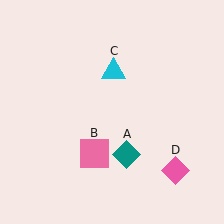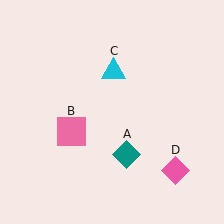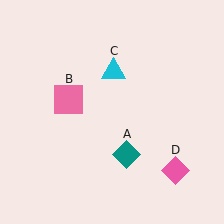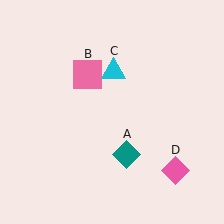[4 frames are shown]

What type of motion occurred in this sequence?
The pink square (object B) rotated clockwise around the center of the scene.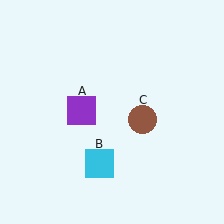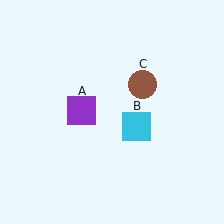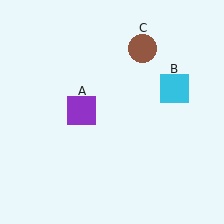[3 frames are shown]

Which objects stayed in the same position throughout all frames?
Purple square (object A) remained stationary.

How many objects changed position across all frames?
2 objects changed position: cyan square (object B), brown circle (object C).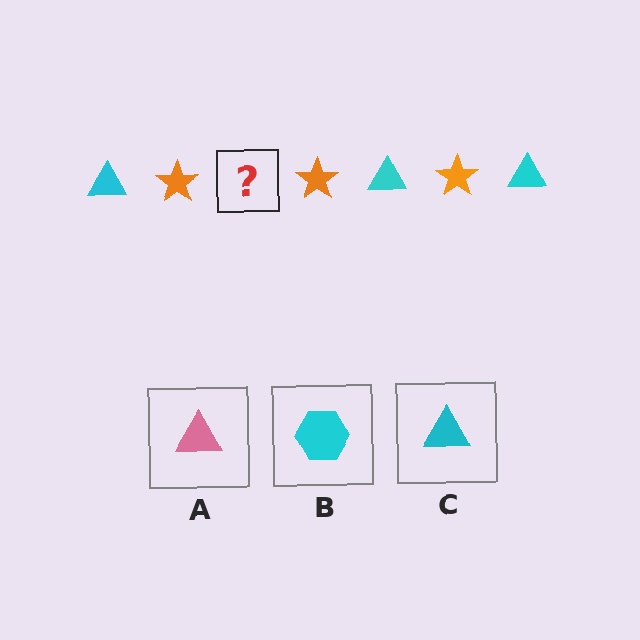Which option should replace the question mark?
Option C.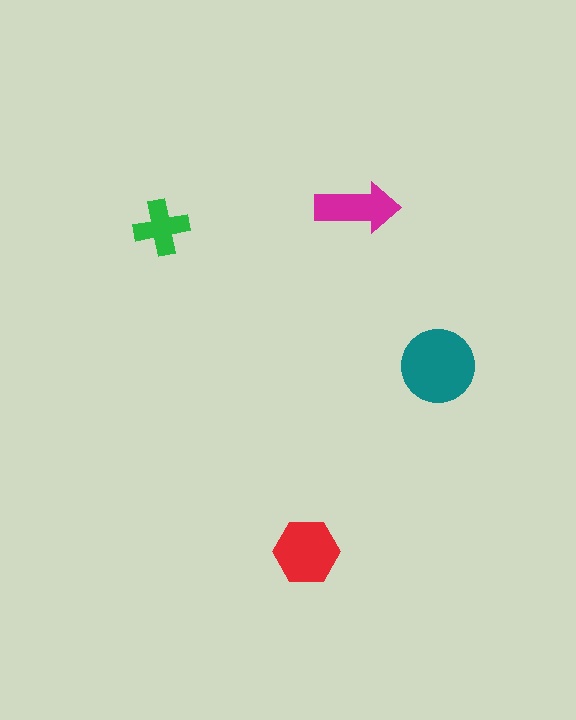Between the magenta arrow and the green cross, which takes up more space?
The magenta arrow.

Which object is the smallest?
The green cross.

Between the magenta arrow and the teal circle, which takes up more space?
The teal circle.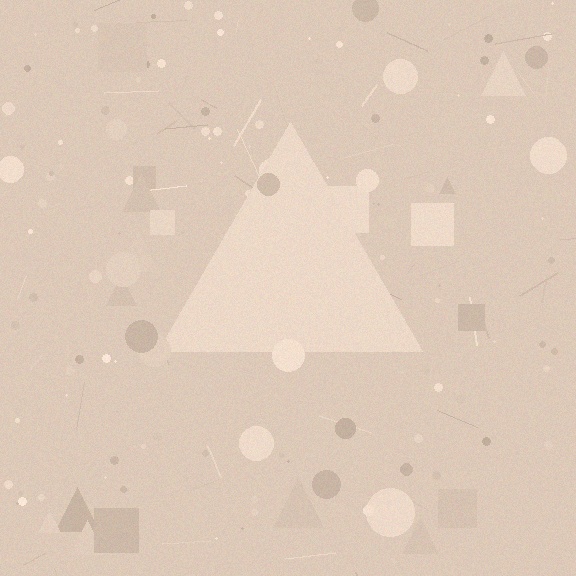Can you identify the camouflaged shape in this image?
The camouflaged shape is a triangle.